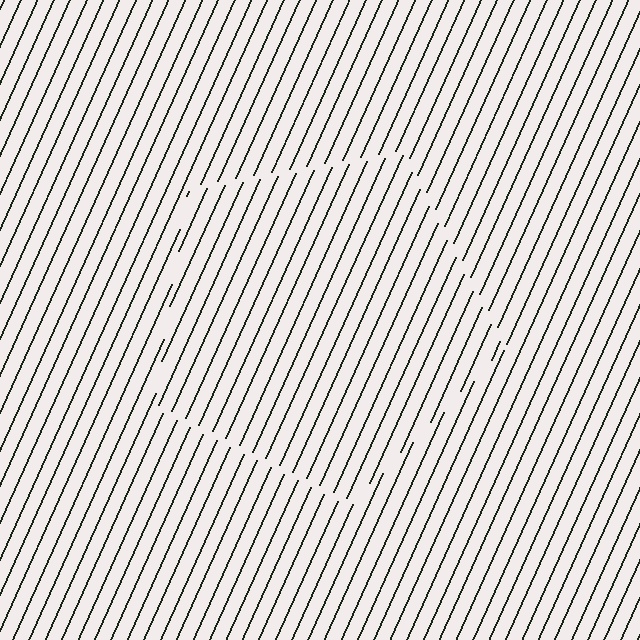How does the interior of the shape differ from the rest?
The interior of the shape contains the same grating, shifted by half a period — the contour is defined by the phase discontinuity where line-ends from the inner and outer gratings abut.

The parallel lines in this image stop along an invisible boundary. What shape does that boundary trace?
An illusory pentagon. The interior of the shape contains the same grating, shifted by half a period — the contour is defined by the phase discontinuity where line-ends from the inner and outer gratings abut.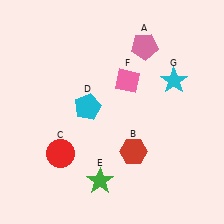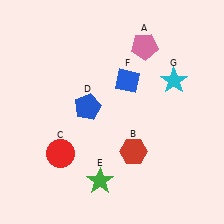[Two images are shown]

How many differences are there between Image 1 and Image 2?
There are 2 differences between the two images.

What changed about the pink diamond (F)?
In Image 1, F is pink. In Image 2, it changed to blue.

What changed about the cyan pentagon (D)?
In Image 1, D is cyan. In Image 2, it changed to blue.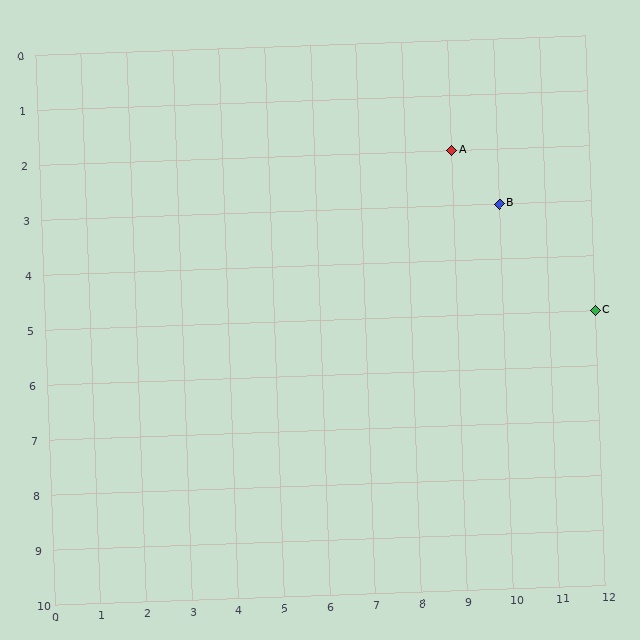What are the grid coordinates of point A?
Point A is at grid coordinates (9, 2).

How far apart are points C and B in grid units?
Points C and B are 2 columns and 2 rows apart (about 2.8 grid units diagonally).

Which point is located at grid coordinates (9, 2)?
Point A is at (9, 2).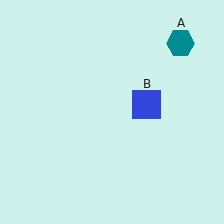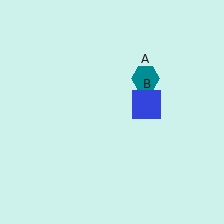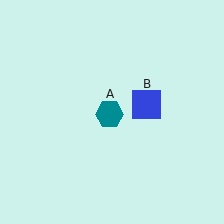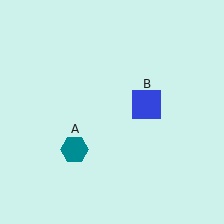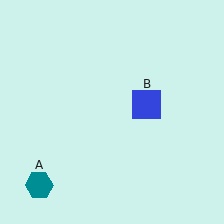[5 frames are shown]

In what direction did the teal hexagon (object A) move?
The teal hexagon (object A) moved down and to the left.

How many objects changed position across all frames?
1 object changed position: teal hexagon (object A).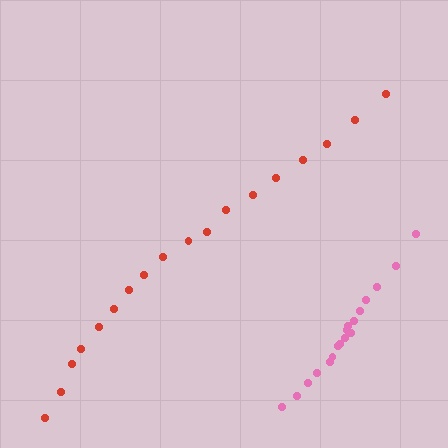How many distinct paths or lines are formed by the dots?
There are 2 distinct paths.